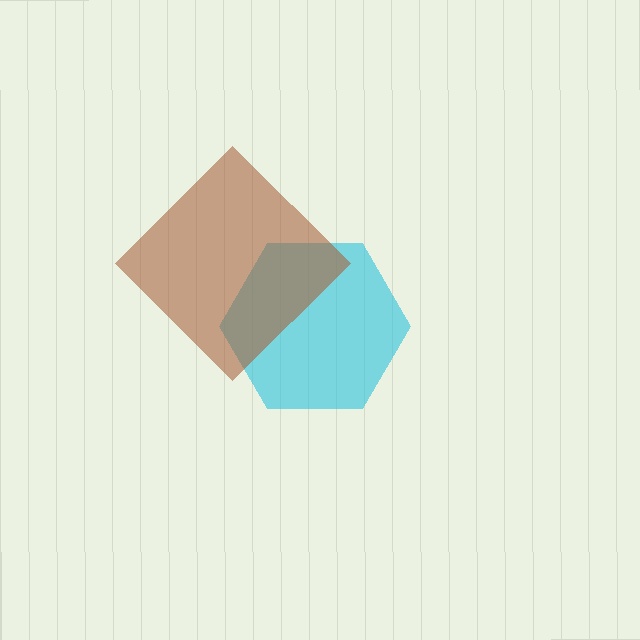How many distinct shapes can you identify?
There are 2 distinct shapes: a cyan hexagon, a brown diamond.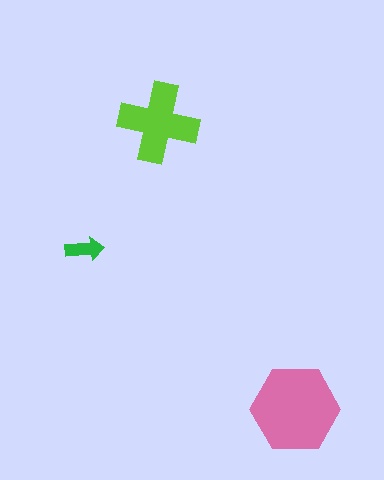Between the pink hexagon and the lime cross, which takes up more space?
The pink hexagon.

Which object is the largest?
The pink hexagon.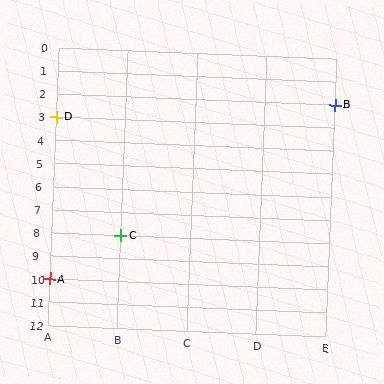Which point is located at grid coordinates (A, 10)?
Point A is at (A, 10).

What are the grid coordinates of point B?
Point B is at grid coordinates (E, 2).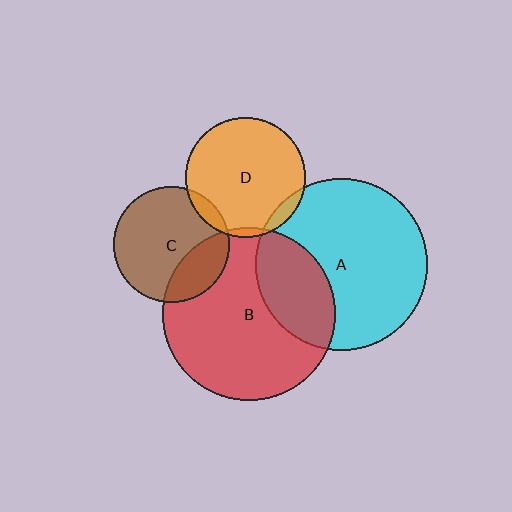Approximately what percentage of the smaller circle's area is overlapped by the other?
Approximately 30%.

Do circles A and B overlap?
Yes.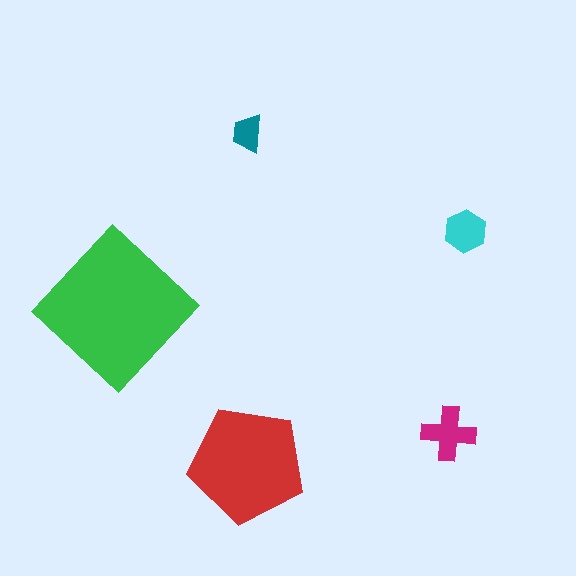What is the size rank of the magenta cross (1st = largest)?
3rd.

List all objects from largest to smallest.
The green diamond, the red pentagon, the magenta cross, the cyan hexagon, the teal trapezoid.